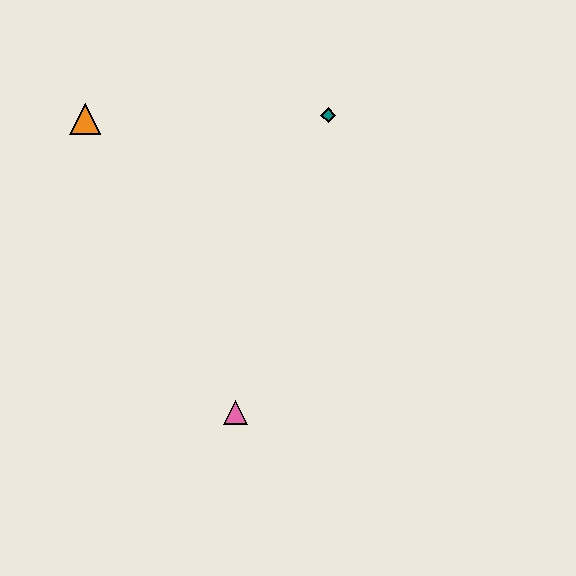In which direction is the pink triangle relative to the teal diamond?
The pink triangle is below the teal diamond.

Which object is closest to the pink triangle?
The teal diamond is closest to the pink triangle.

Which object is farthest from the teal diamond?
The pink triangle is farthest from the teal diamond.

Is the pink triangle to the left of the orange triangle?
No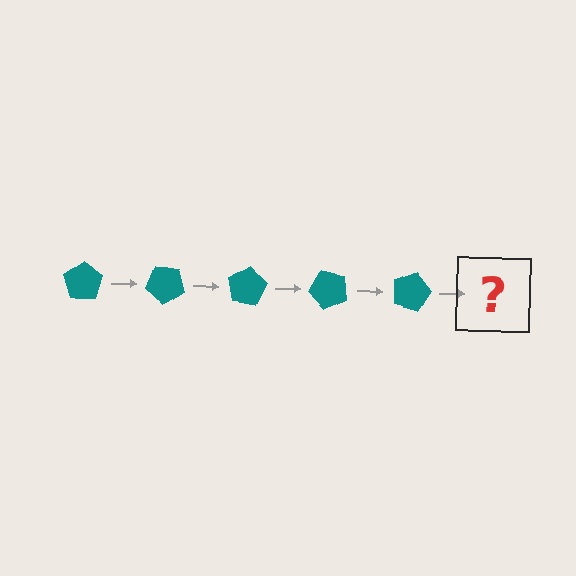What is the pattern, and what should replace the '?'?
The pattern is that the pentagon rotates 40 degrees each step. The '?' should be a teal pentagon rotated 200 degrees.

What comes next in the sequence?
The next element should be a teal pentagon rotated 200 degrees.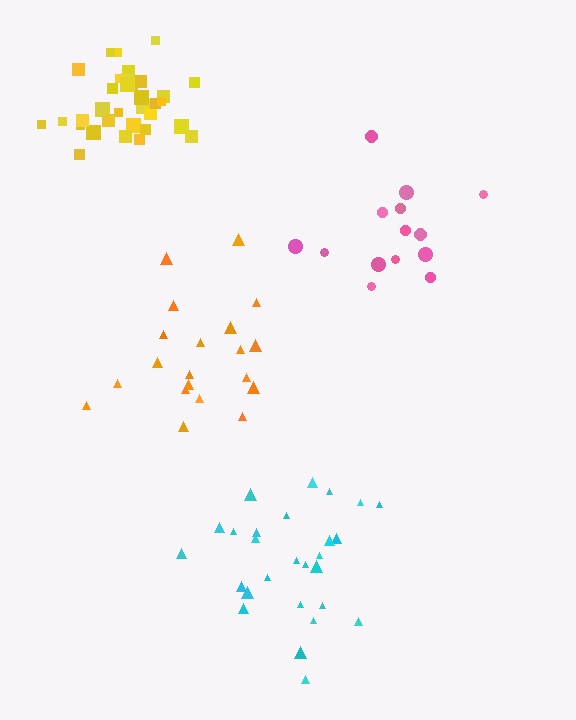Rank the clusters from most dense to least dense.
yellow, cyan, orange, pink.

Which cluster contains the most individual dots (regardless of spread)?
Yellow (33).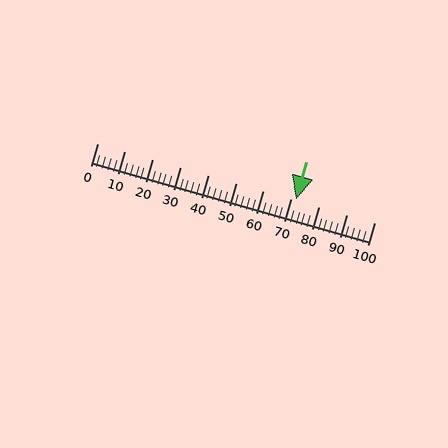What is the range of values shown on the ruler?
The ruler shows values from 0 to 100.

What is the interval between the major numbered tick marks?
The major tick marks are spaced 10 units apart.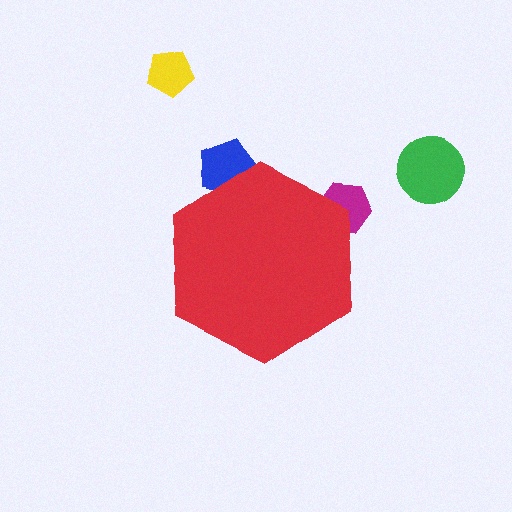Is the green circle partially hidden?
No, the green circle is fully visible.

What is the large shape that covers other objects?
A red hexagon.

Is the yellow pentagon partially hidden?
No, the yellow pentagon is fully visible.